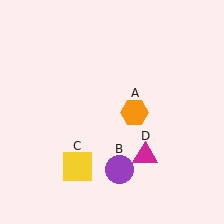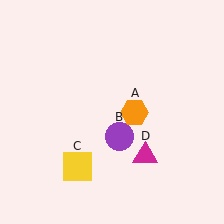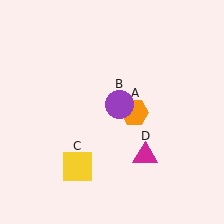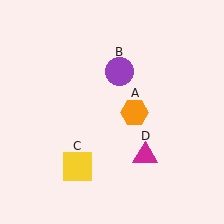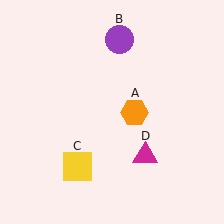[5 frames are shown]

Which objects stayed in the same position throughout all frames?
Orange hexagon (object A) and yellow square (object C) and magenta triangle (object D) remained stationary.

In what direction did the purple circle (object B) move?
The purple circle (object B) moved up.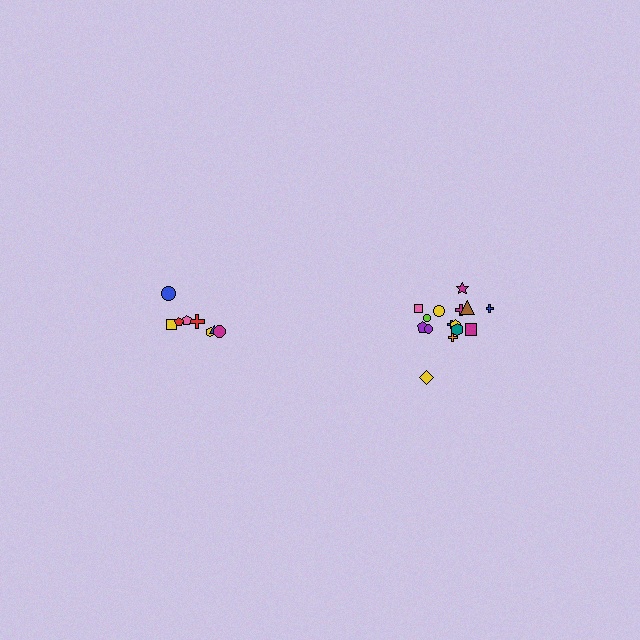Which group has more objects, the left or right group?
The right group.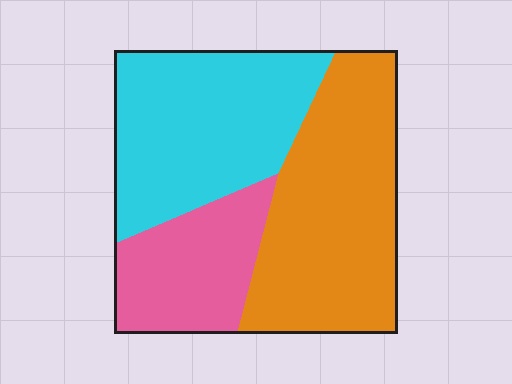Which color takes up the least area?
Pink, at roughly 20%.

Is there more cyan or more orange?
Orange.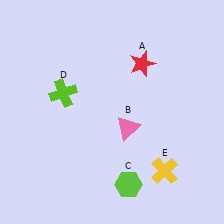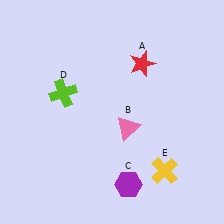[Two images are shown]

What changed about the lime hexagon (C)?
In Image 1, C is lime. In Image 2, it changed to purple.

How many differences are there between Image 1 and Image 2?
There is 1 difference between the two images.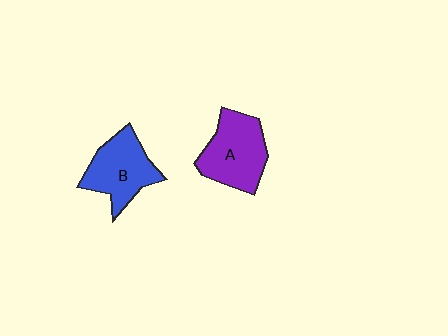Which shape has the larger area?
Shape A (purple).